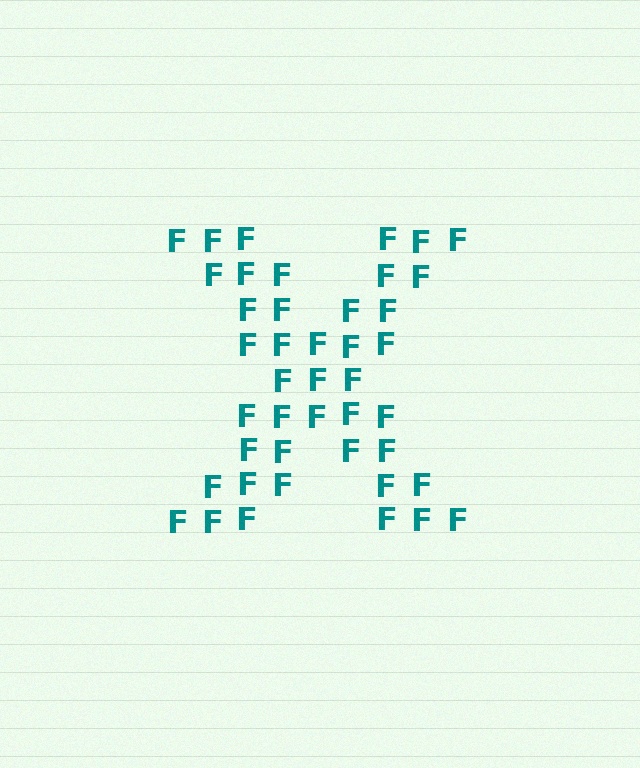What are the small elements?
The small elements are letter F's.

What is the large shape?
The large shape is the letter X.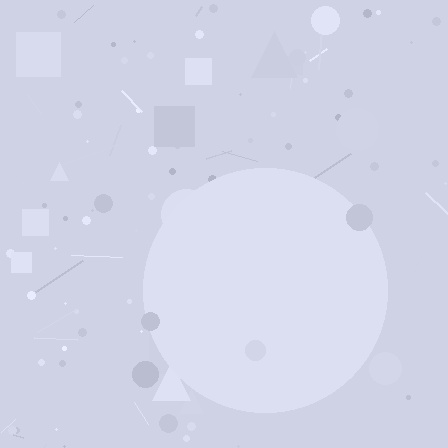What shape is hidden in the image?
A circle is hidden in the image.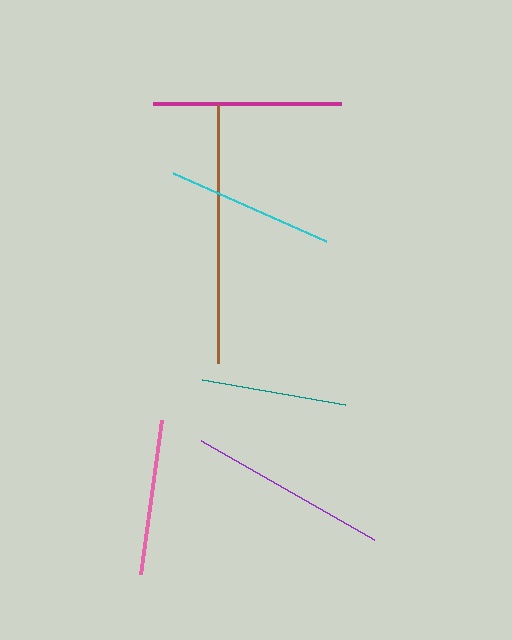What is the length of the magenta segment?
The magenta segment is approximately 188 pixels long.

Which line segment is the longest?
The brown line is the longest at approximately 258 pixels.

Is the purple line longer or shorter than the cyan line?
The purple line is longer than the cyan line.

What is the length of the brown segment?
The brown segment is approximately 258 pixels long.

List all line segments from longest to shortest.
From longest to shortest: brown, purple, magenta, cyan, pink, teal.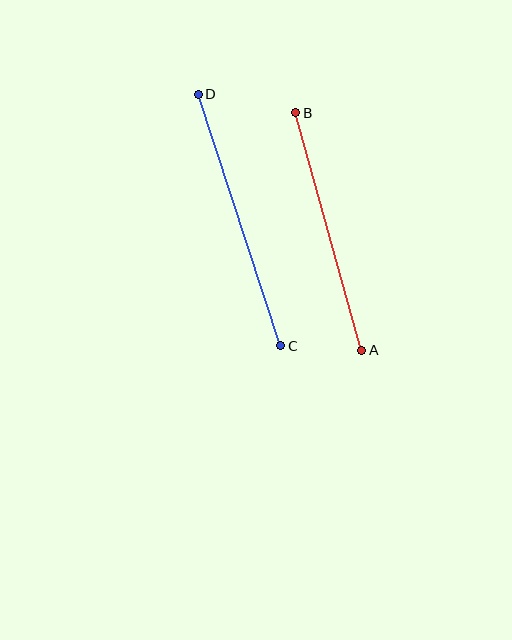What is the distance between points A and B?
The distance is approximately 246 pixels.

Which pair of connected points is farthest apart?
Points C and D are farthest apart.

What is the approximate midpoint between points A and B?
The midpoint is at approximately (329, 232) pixels.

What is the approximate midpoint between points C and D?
The midpoint is at approximately (240, 220) pixels.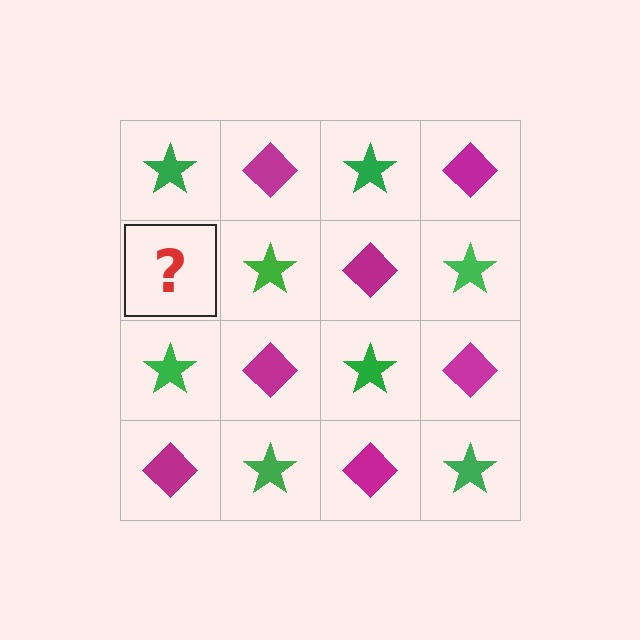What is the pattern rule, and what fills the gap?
The rule is that it alternates green star and magenta diamond in a checkerboard pattern. The gap should be filled with a magenta diamond.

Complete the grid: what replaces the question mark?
The question mark should be replaced with a magenta diamond.